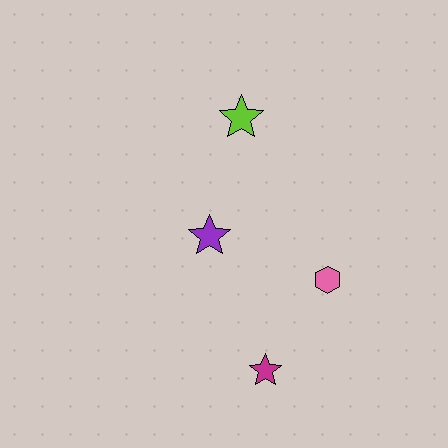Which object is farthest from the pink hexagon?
The lime star is farthest from the pink hexagon.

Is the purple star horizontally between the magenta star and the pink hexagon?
No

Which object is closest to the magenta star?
The pink hexagon is closest to the magenta star.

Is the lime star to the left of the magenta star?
Yes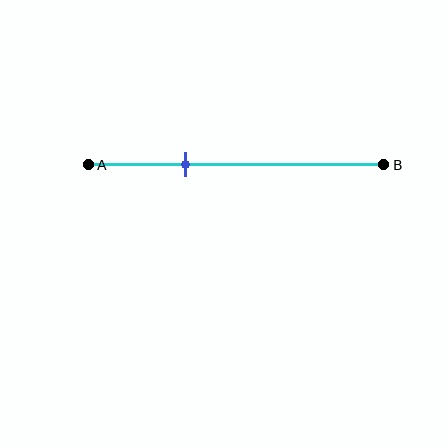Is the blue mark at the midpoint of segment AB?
No, the mark is at about 35% from A, not at the 50% midpoint.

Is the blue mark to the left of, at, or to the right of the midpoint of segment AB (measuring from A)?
The blue mark is to the left of the midpoint of segment AB.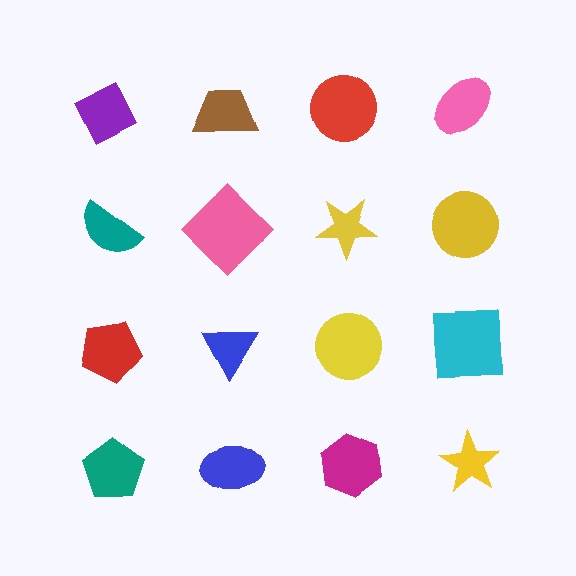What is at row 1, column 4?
A pink ellipse.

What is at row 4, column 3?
A magenta hexagon.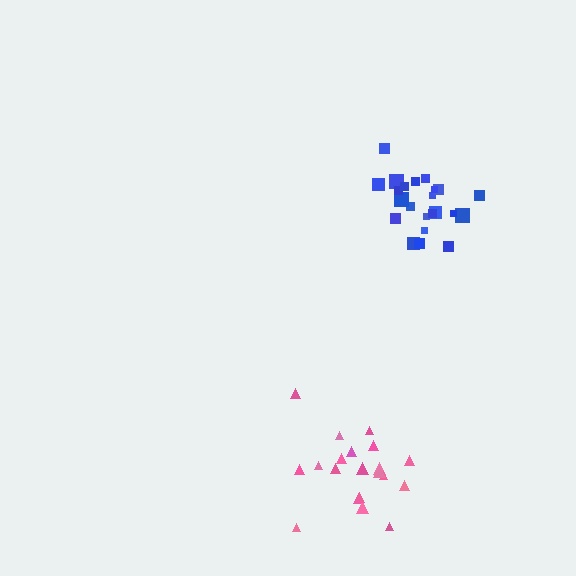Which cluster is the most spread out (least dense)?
Pink.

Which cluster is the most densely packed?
Blue.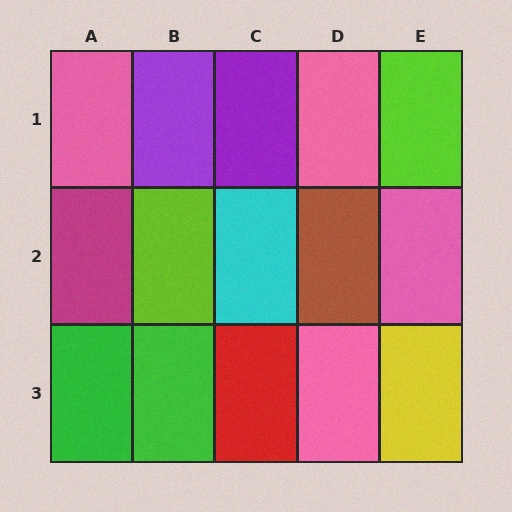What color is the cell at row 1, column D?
Pink.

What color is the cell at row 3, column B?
Green.